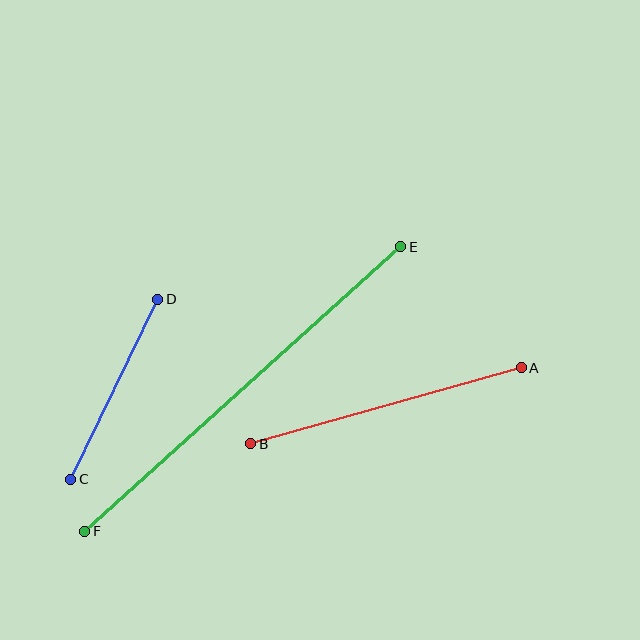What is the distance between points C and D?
The distance is approximately 200 pixels.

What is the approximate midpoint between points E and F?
The midpoint is at approximately (243, 389) pixels.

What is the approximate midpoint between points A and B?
The midpoint is at approximately (386, 406) pixels.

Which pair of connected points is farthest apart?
Points E and F are farthest apart.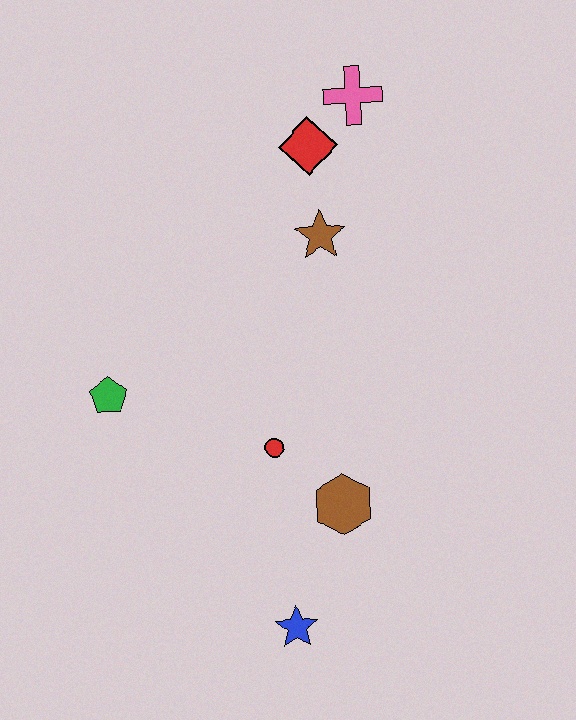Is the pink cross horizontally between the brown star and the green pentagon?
No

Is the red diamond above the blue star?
Yes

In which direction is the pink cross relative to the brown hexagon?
The pink cross is above the brown hexagon.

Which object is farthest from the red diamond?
The blue star is farthest from the red diamond.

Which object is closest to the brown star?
The red diamond is closest to the brown star.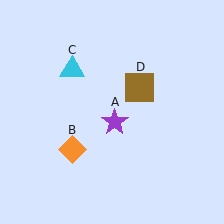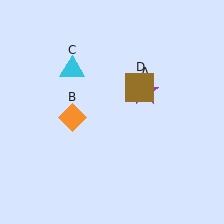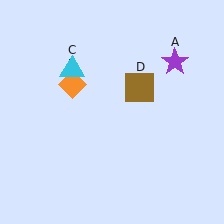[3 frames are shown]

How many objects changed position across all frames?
2 objects changed position: purple star (object A), orange diamond (object B).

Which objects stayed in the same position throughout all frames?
Cyan triangle (object C) and brown square (object D) remained stationary.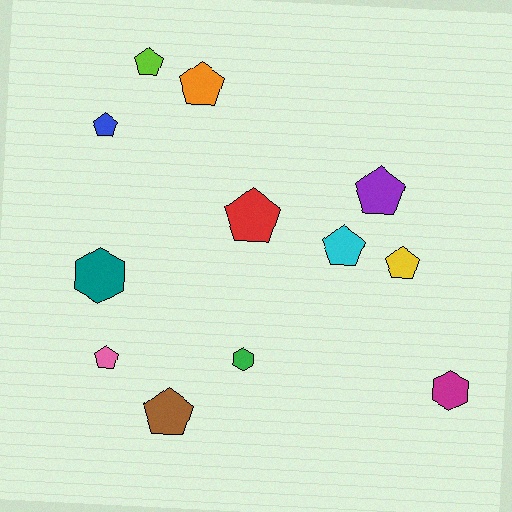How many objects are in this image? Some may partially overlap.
There are 12 objects.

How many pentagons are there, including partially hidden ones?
There are 9 pentagons.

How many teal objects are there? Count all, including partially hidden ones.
There is 1 teal object.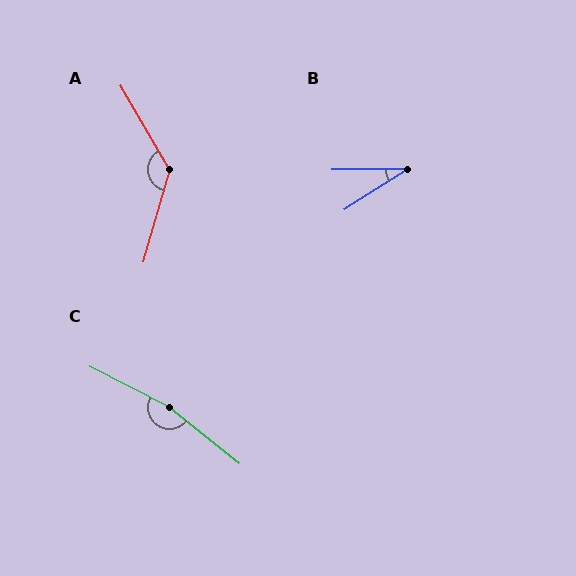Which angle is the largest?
C, at approximately 168 degrees.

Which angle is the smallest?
B, at approximately 32 degrees.